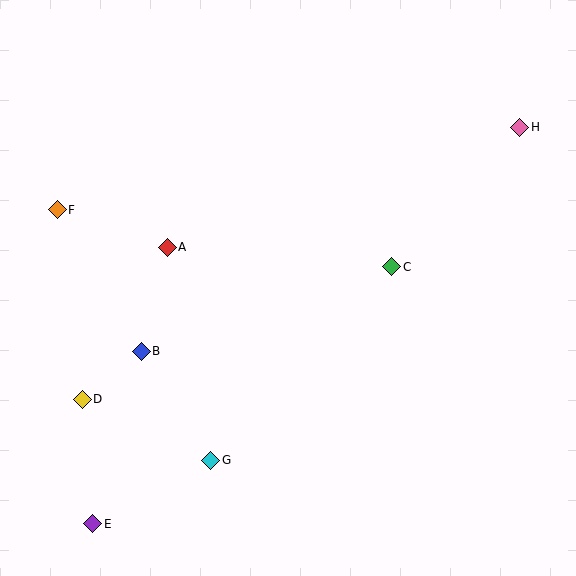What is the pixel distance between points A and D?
The distance between A and D is 174 pixels.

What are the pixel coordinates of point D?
Point D is at (82, 399).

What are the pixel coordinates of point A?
Point A is at (167, 247).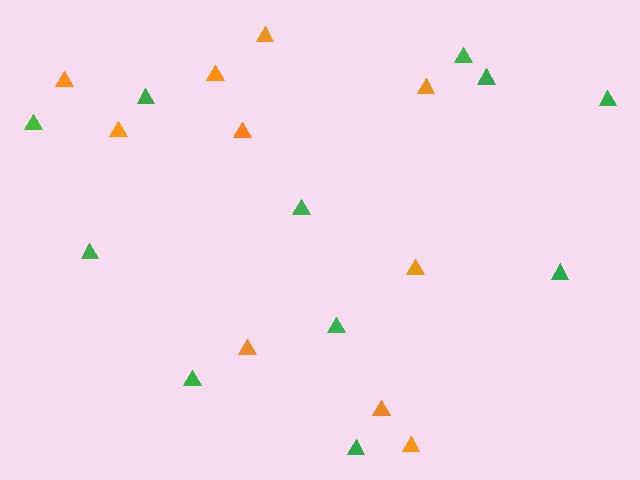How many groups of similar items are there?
There are 2 groups: one group of green triangles (11) and one group of orange triangles (10).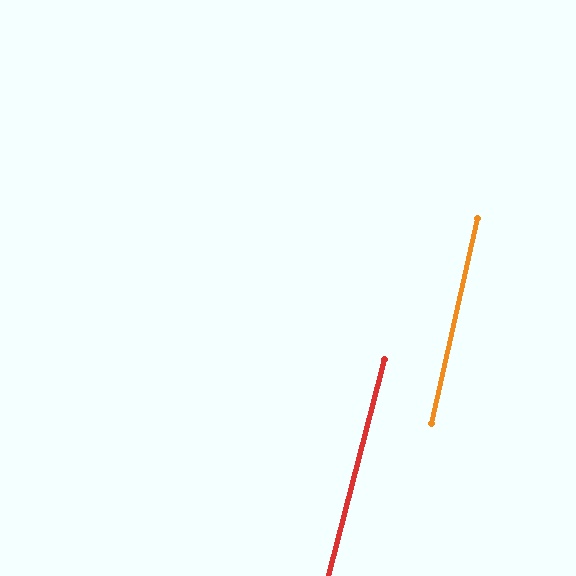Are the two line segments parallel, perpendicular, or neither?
Parallel — their directions differ by only 1.8°.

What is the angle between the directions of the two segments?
Approximately 2 degrees.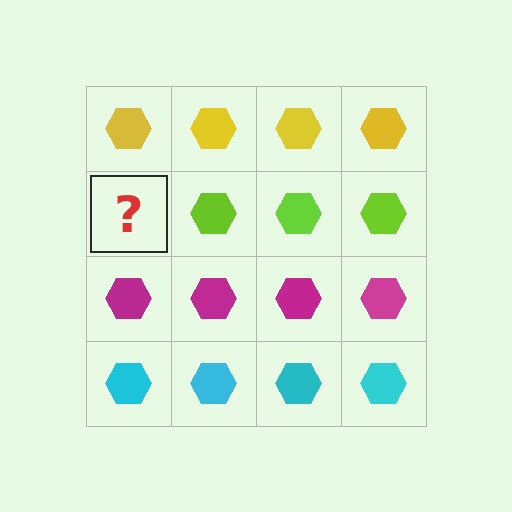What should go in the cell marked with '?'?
The missing cell should contain a lime hexagon.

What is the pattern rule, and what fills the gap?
The rule is that each row has a consistent color. The gap should be filled with a lime hexagon.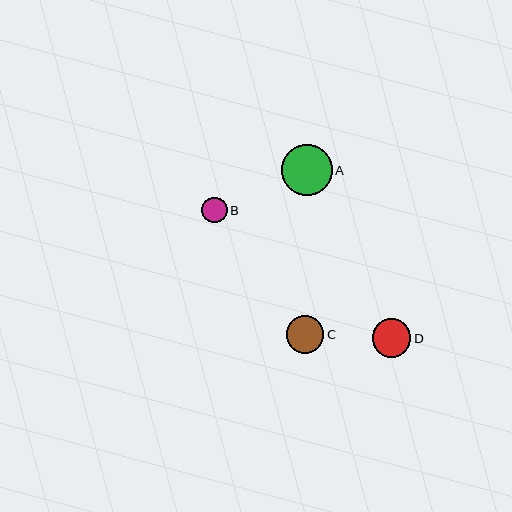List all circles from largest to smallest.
From largest to smallest: A, D, C, B.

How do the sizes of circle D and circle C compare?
Circle D and circle C are approximately the same size.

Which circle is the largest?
Circle A is the largest with a size of approximately 51 pixels.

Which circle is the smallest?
Circle B is the smallest with a size of approximately 25 pixels.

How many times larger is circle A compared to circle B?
Circle A is approximately 2.0 times the size of circle B.